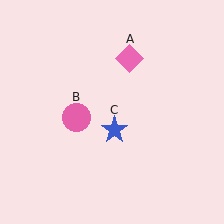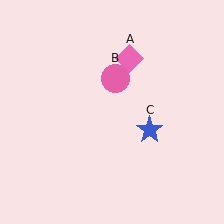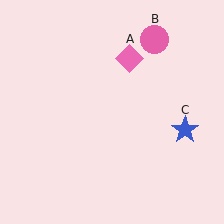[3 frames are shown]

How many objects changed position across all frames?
2 objects changed position: pink circle (object B), blue star (object C).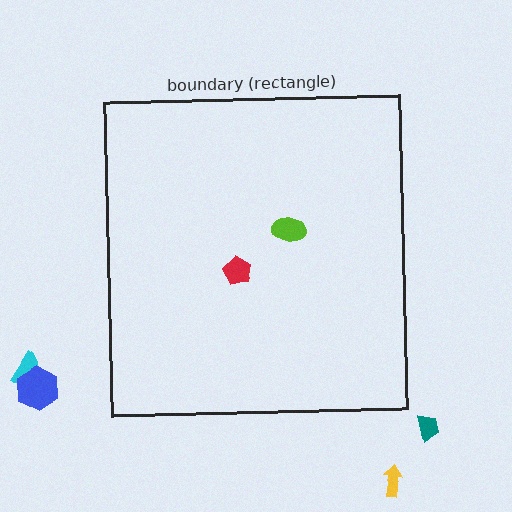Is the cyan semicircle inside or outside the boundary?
Outside.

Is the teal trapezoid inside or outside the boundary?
Outside.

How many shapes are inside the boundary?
2 inside, 4 outside.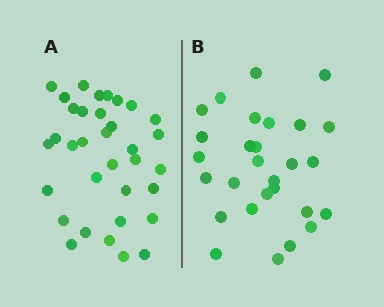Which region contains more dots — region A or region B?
Region A (the left region) has more dots.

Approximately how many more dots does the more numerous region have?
Region A has about 6 more dots than region B.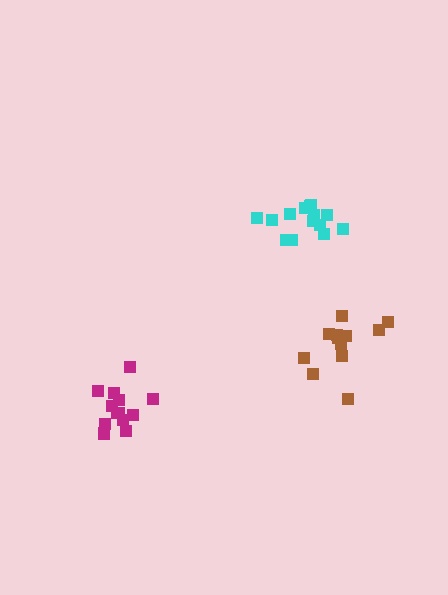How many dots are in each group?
Group 1: 13 dots, Group 2: 14 dots, Group 3: 12 dots (39 total).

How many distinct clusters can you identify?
There are 3 distinct clusters.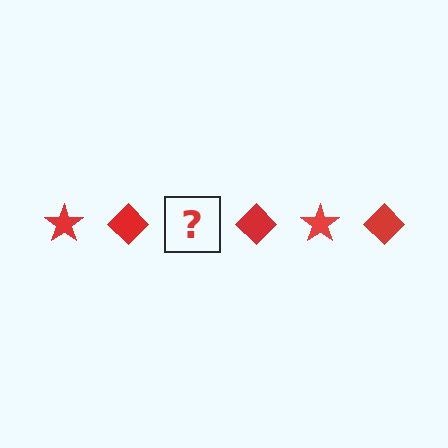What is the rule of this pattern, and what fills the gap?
The rule is that the pattern cycles through star, diamond shapes in red. The gap should be filled with a red star.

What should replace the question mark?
The question mark should be replaced with a red star.